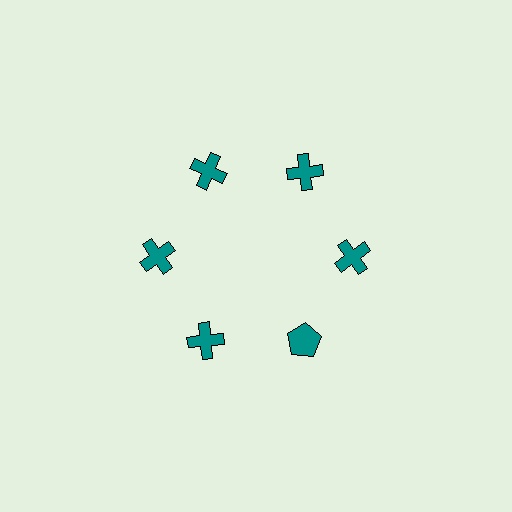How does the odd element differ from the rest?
It has a different shape: pentagon instead of cross.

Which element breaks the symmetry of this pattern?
The teal pentagon at roughly the 5 o'clock position breaks the symmetry. All other shapes are teal crosses.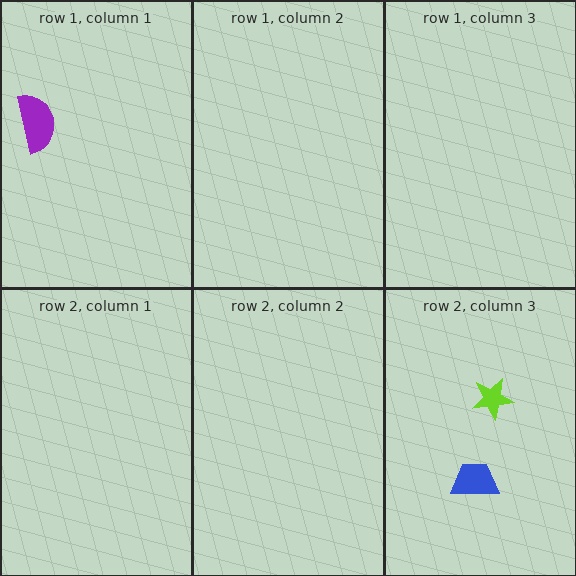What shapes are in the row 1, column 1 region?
The purple semicircle.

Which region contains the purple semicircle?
The row 1, column 1 region.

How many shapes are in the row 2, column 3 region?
2.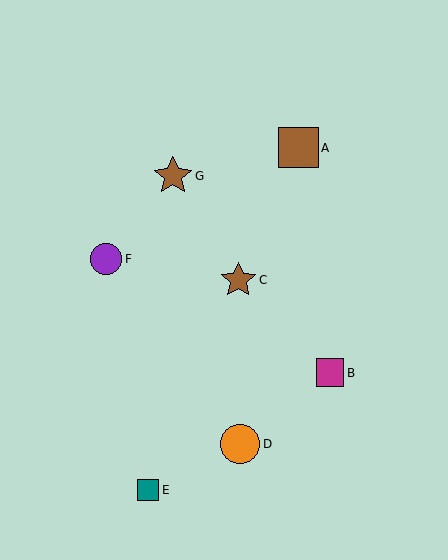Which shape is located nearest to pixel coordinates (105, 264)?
The purple circle (labeled F) at (106, 259) is nearest to that location.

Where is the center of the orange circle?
The center of the orange circle is at (240, 444).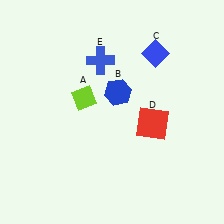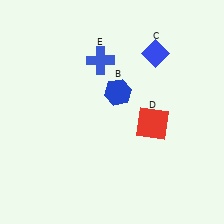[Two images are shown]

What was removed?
The lime diamond (A) was removed in Image 2.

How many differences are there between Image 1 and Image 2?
There is 1 difference between the two images.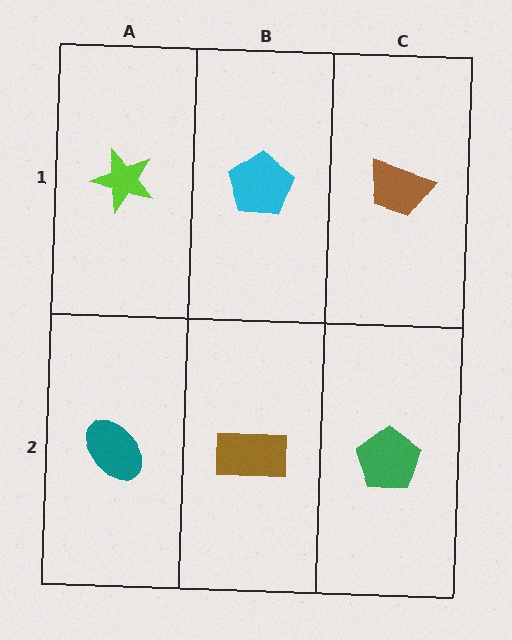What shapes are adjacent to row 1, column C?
A green pentagon (row 2, column C), a cyan pentagon (row 1, column B).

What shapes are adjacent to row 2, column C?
A brown trapezoid (row 1, column C), a brown rectangle (row 2, column B).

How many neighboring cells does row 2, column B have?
3.